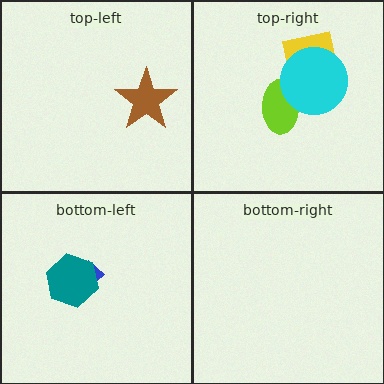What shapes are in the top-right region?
The lime ellipse, the yellow rectangle, the cyan circle.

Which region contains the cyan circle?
The top-right region.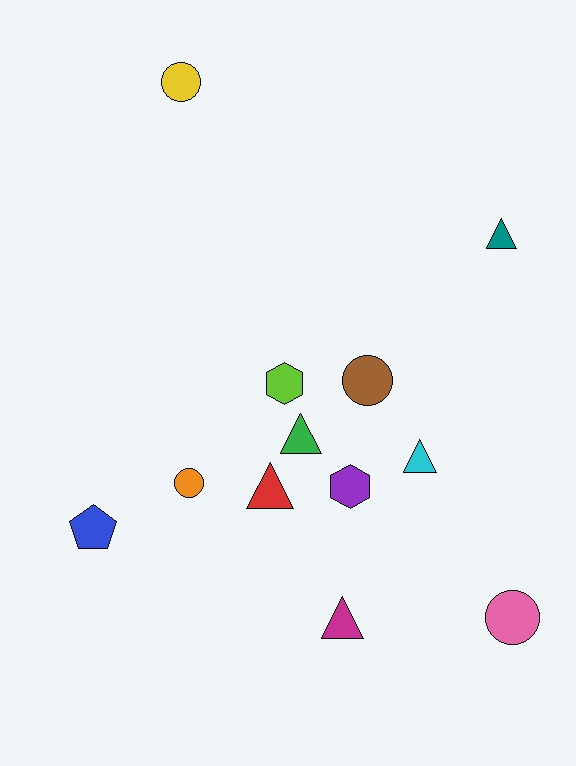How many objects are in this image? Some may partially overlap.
There are 12 objects.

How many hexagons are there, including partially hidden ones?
There are 2 hexagons.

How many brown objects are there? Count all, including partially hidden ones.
There is 1 brown object.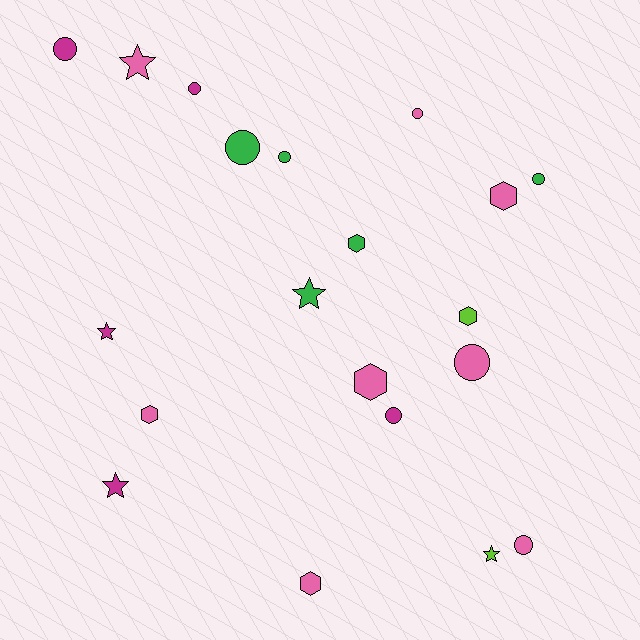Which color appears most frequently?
Pink, with 8 objects.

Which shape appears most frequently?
Circle, with 9 objects.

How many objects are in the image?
There are 20 objects.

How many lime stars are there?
There is 1 lime star.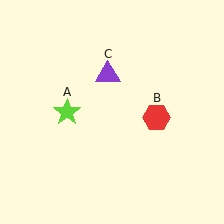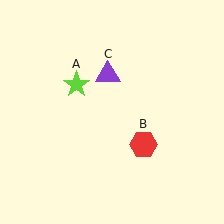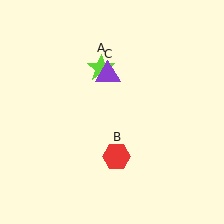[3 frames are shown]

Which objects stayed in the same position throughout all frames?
Purple triangle (object C) remained stationary.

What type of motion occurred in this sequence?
The lime star (object A), red hexagon (object B) rotated clockwise around the center of the scene.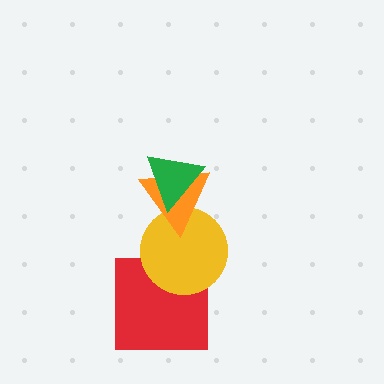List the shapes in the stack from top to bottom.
From top to bottom: the green triangle, the orange triangle, the yellow circle, the red square.